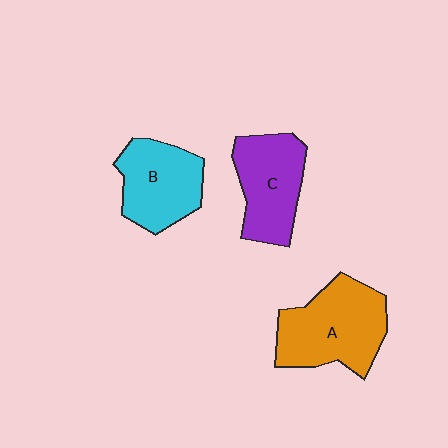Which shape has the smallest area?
Shape B (cyan).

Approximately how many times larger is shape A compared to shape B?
Approximately 1.3 times.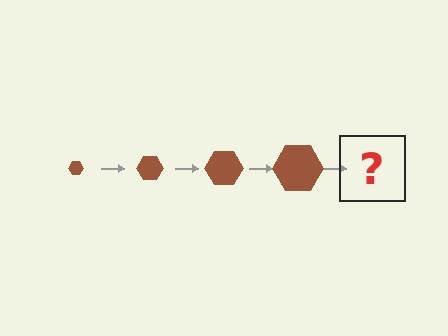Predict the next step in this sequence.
The next step is a brown hexagon, larger than the previous one.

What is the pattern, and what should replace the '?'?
The pattern is that the hexagon gets progressively larger each step. The '?' should be a brown hexagon, larger than the previous one.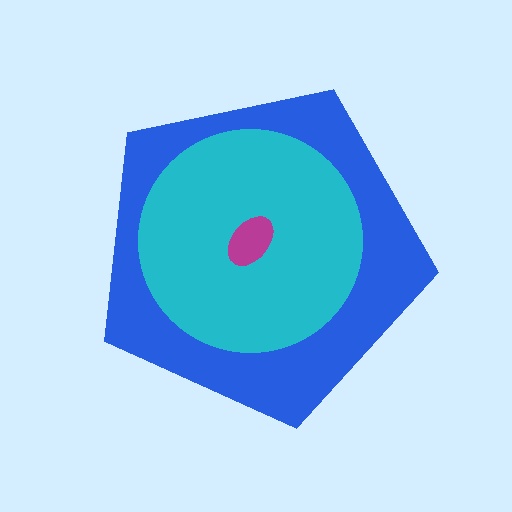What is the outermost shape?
The blue pentagon.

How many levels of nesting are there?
3.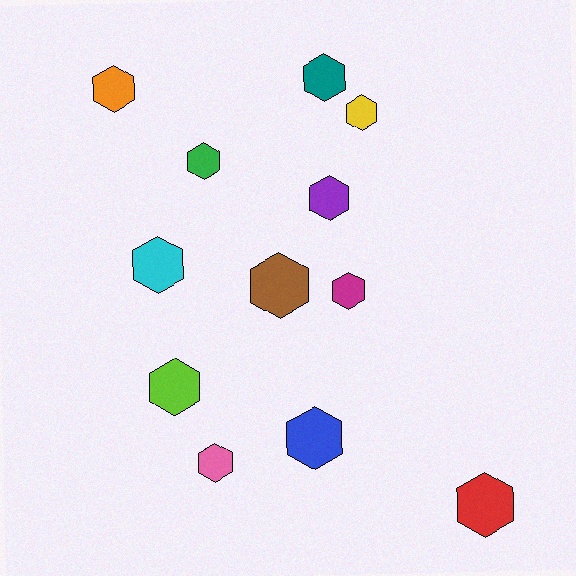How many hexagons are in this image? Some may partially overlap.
There are 12 hexagons.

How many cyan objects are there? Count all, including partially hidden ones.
There is 1 cyan object.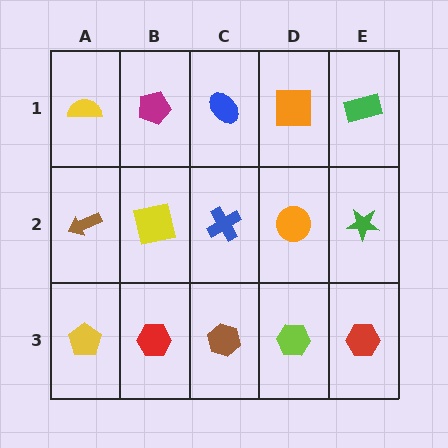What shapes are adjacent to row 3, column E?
A green star (row 2, column E), a lime hexagon (row 3, column D).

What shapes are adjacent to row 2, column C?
A blue ellipse (row 1, column C), a brown hexagon (row 3, column C), a yellow square (row 2, column B), an orange circle (row 2, column D).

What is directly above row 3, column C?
A blue cross.